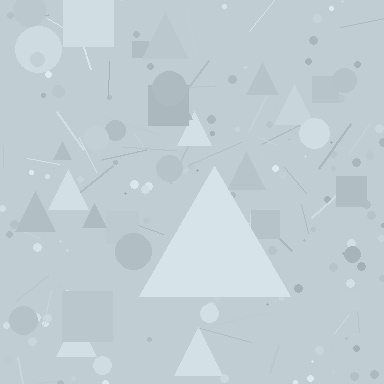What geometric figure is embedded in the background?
A triangle is embedded in the background.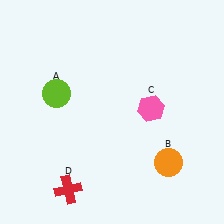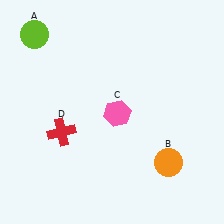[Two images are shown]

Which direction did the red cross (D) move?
The red cross (D) moved up.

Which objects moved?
The objects that moved are: the lime circle (A), the pink hexagon (C), the red cross (D).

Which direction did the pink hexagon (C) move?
The pink hexagon (C) moved left.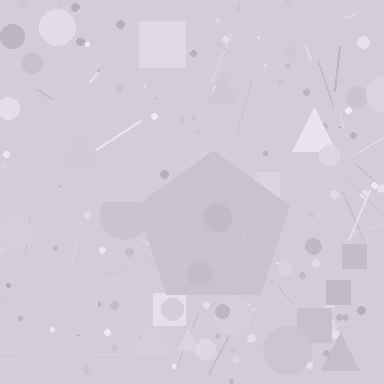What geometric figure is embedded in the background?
A pentagon is embedded in the background.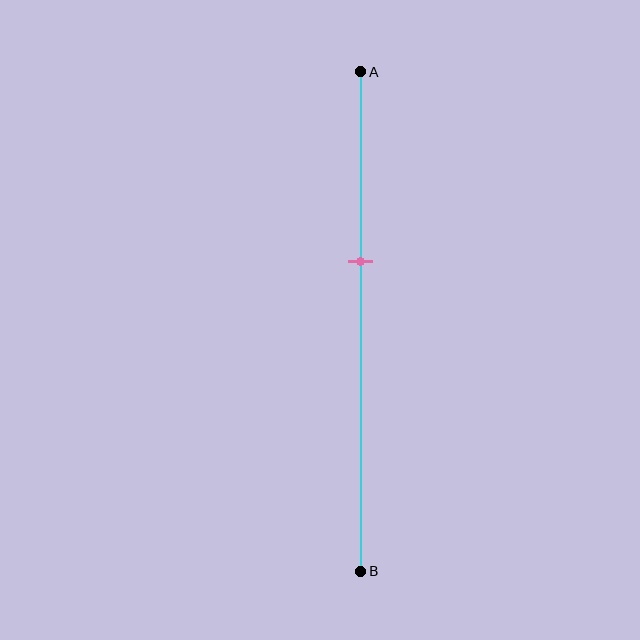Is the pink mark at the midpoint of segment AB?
No, the mark is at about 40% from A, not at the 50% midpoint.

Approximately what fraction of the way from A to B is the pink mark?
The pink mark is approximately 40% of the way from A to B.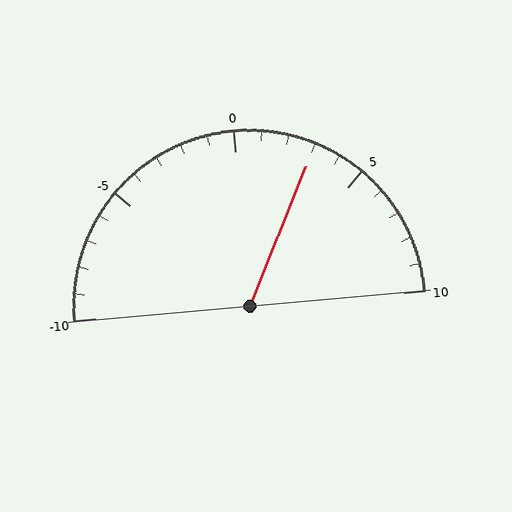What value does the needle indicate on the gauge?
The needle indicates approximately 3.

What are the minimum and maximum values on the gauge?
The gauge ranges from -10 to 10.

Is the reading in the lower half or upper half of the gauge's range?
The reading is in the upper half of the range (-10 to 10).